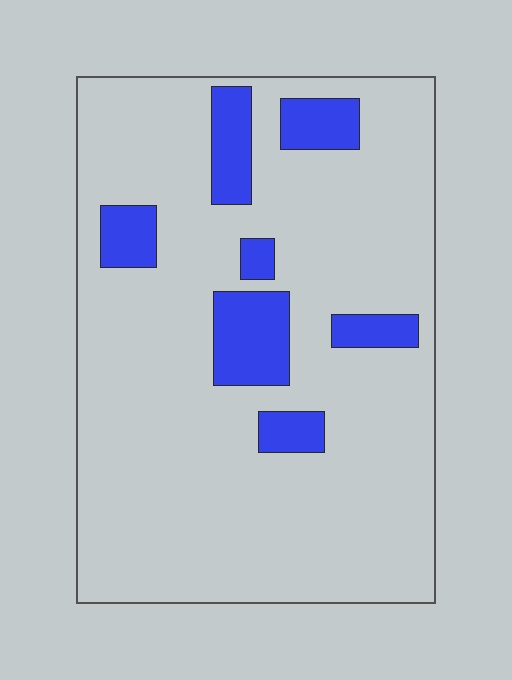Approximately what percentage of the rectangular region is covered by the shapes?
Approximately 15%.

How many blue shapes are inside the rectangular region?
7.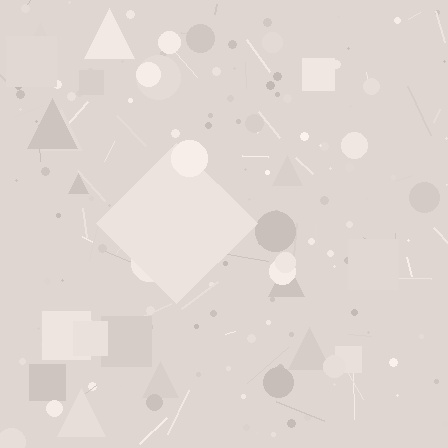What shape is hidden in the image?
A diamond is hidden in the image.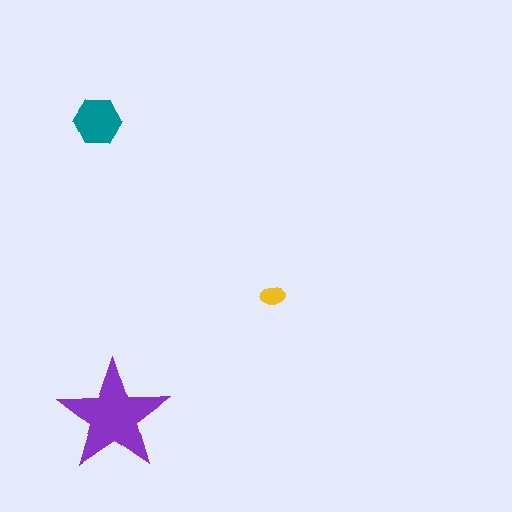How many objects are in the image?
There are 3 objects in the image.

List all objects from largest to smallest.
The purple star, the teal hexagon, the yellow ellipse.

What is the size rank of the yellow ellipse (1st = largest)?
3rd.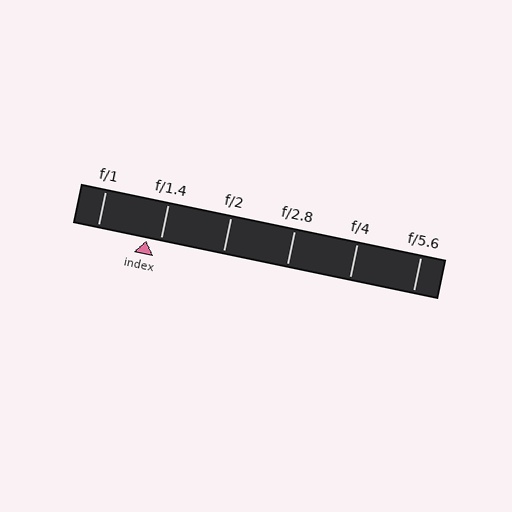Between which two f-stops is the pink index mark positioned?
The index mark is between f/1 and f/1.4.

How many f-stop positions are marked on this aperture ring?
There are 6 f-stop positions marked.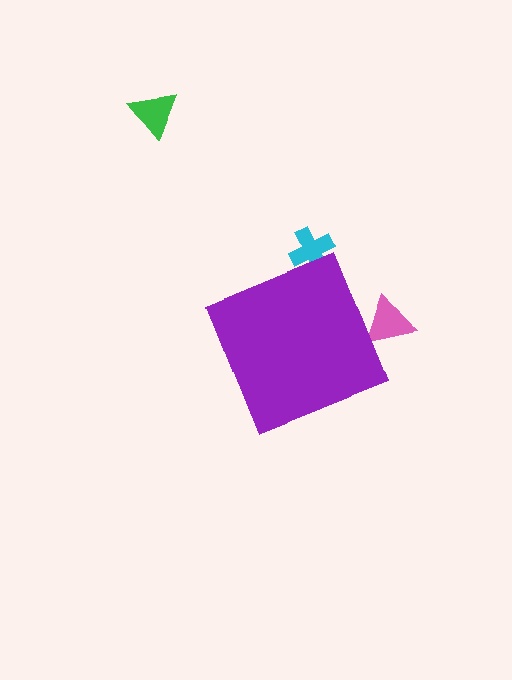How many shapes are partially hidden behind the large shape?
2 shapes are partially hidden.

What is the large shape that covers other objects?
A purple diamond.